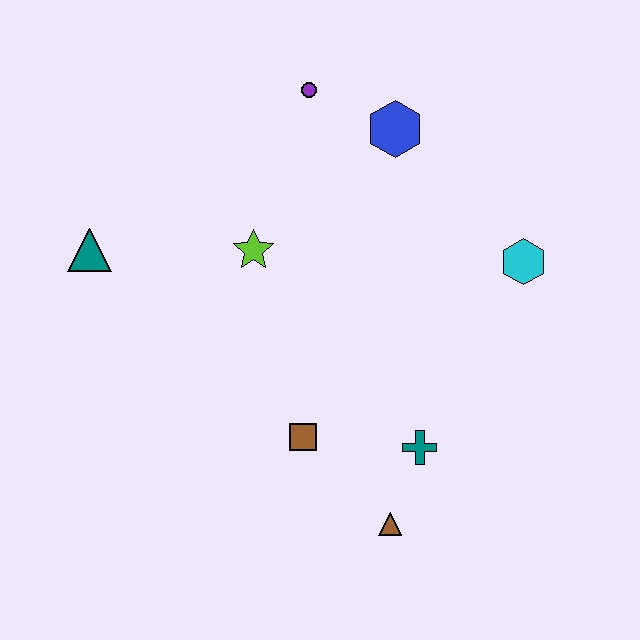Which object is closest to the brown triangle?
The teal cross is closest to the brown triangle.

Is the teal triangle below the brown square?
No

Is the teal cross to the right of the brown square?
Yes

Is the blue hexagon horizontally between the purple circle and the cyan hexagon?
Yes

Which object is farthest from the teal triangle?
The cyan hexagon is farthest from the teal triangle.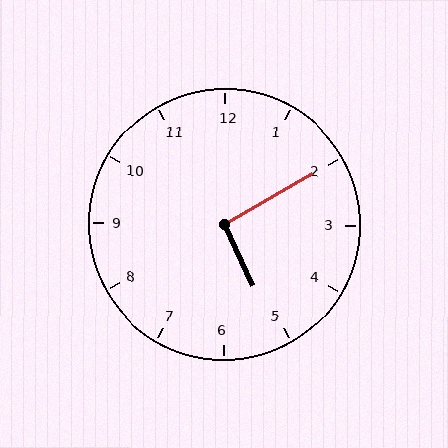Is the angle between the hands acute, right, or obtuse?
It is right.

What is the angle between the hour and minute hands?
Approximately 95 degrees.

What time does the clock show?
5:10.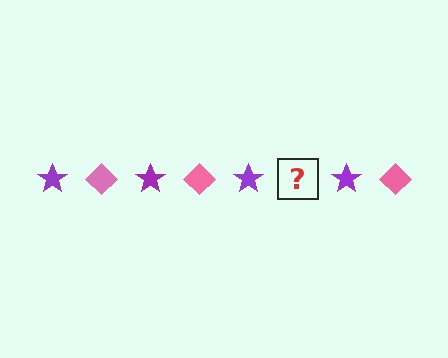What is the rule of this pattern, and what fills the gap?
The rule is that the pattern alternates between purple star and pink diamond. The gap should be filled with a pink diamond.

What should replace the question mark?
The question mark should be replaced with a pink diamond.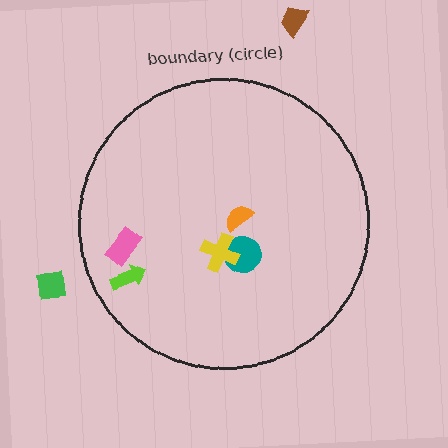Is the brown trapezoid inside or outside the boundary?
Outside.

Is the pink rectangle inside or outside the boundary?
Inside.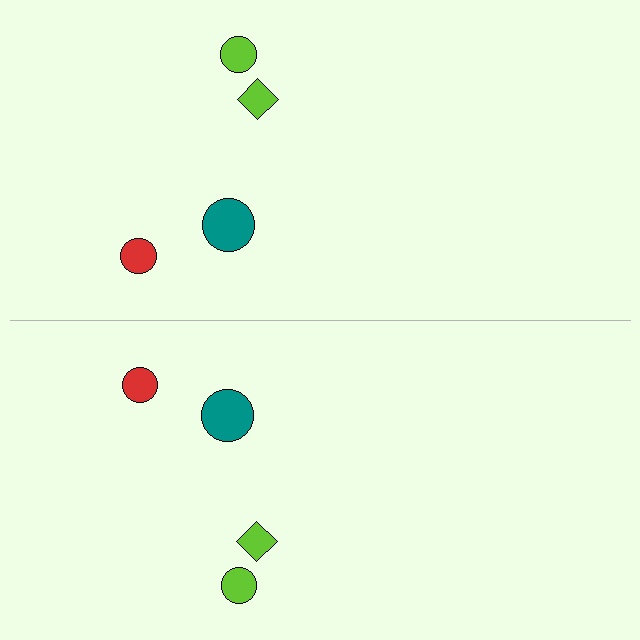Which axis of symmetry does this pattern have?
The pattern has a horizontal axis of symmetry running through the center of the image.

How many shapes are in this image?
There are 8 shapes in this image.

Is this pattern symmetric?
Yes, this pattern has bilateral (reflection) symmetry.